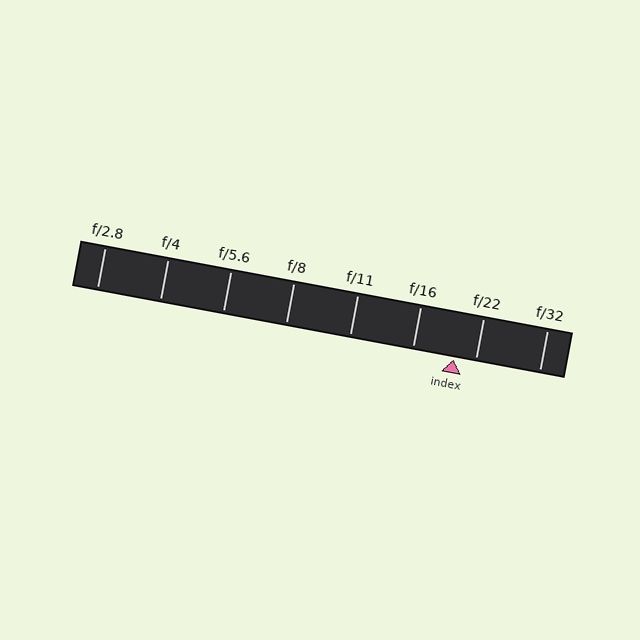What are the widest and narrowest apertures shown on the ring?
The widest aperture shown is f/2.8 and the narrowest is f/32.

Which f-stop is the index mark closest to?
The index mark is closest to f/22.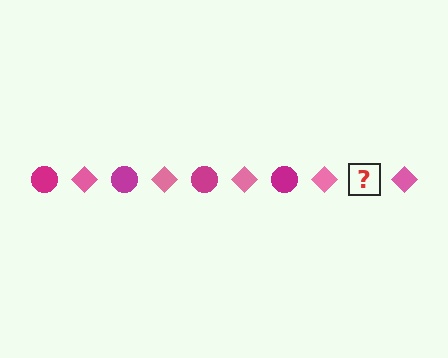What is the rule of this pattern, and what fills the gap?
The rule is that the pattern alternates between magenta circle and pink diamond. The gap should be filled with a magenta circle.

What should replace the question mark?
The question mark should be replaced with a magenta circle.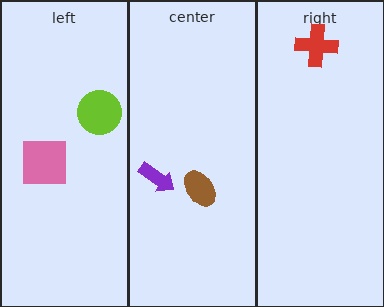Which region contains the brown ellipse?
The center region.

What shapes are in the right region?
The red cross.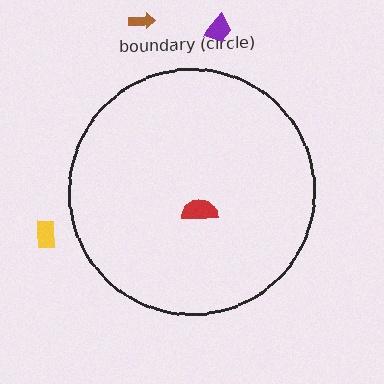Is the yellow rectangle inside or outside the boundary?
Outside.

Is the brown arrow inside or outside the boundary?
Outside.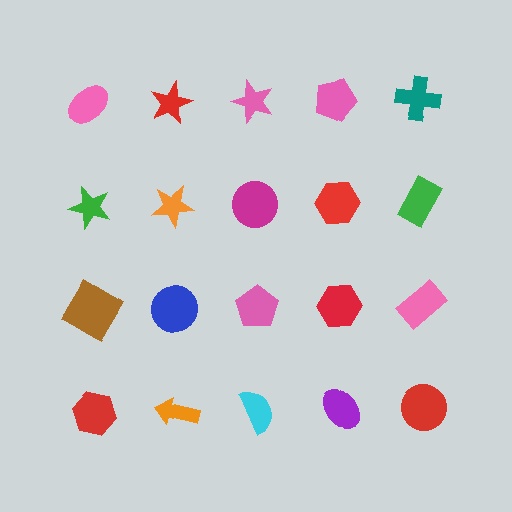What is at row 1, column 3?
A pink star.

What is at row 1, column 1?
A pink ellipse.